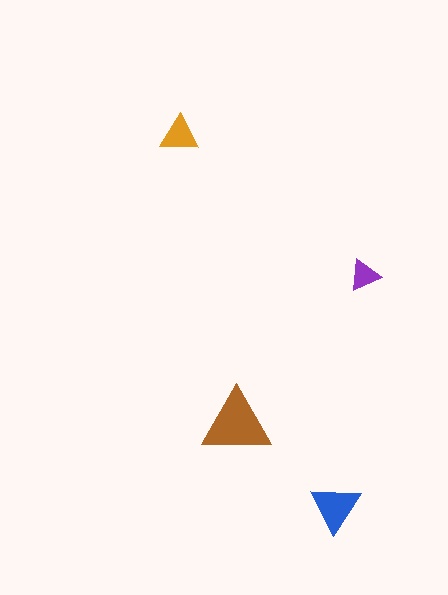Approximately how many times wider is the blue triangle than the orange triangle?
About 1.5 times wider.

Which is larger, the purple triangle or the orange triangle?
The orange one.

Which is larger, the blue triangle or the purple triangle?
The blue one.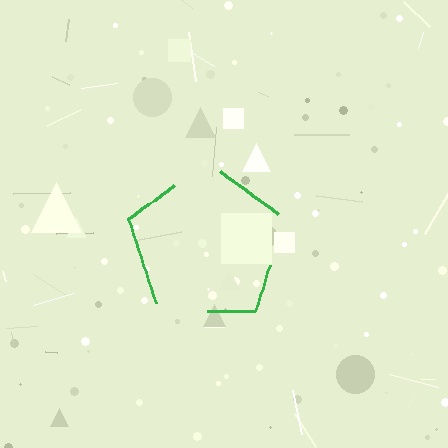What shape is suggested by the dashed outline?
The dashed outline suggests a pentagon.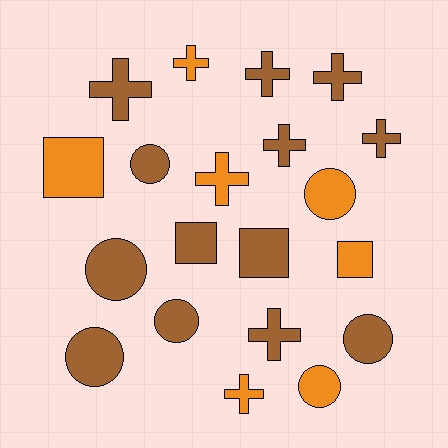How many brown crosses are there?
There are 6 brown crosses.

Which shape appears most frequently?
Cross, with 9 objects.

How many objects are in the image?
There are 20 objects.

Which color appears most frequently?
Brown, with 13 objects.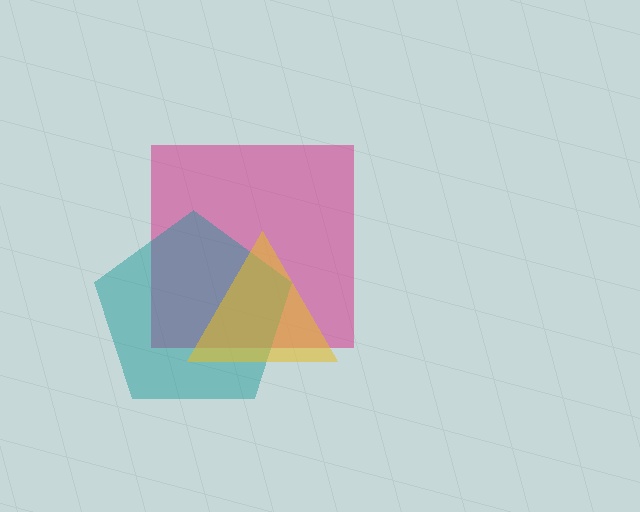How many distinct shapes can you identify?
There are 3 distinct shapes: a magenta square, a teal pentagon, a yellow triangle.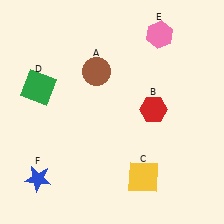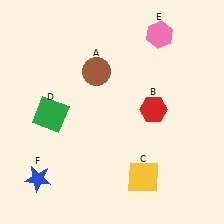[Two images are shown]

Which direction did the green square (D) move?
The green square (D) moved down.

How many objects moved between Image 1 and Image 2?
1 object moved between the two images.